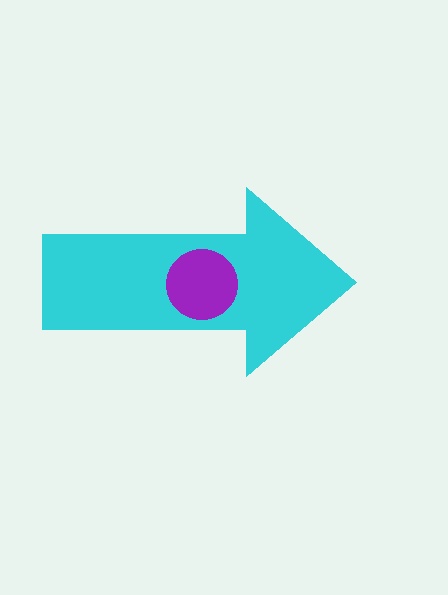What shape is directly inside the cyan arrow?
The purple circle.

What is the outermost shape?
The cyan arrow.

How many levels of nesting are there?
2.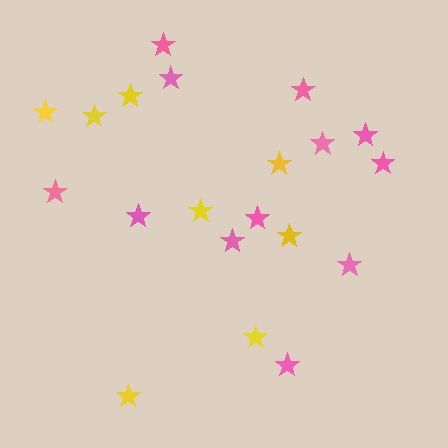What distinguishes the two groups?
There are 2 groups: one group of pink stars (12) and one group of yellow stars (8).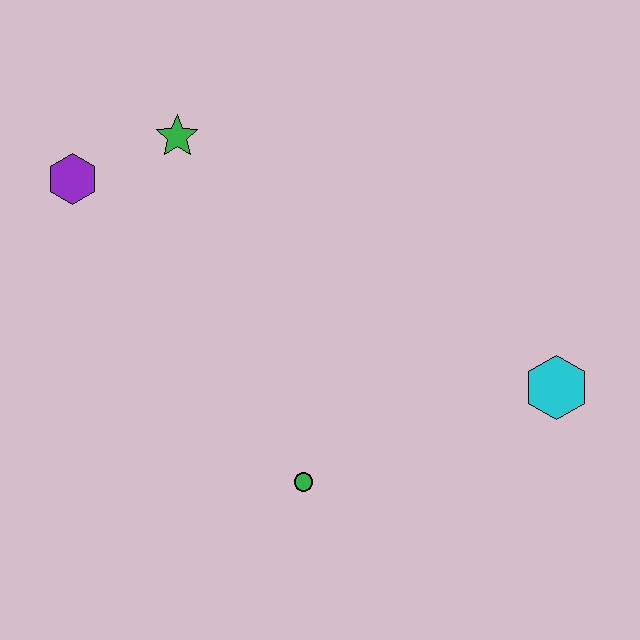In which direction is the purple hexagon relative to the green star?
The purple hexagon is to the left of the green star.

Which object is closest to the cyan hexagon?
The green circle is closest to the cyan hexagon.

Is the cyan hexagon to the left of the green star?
No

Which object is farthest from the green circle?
The purple hexagon is farthest from the green circle.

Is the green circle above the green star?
No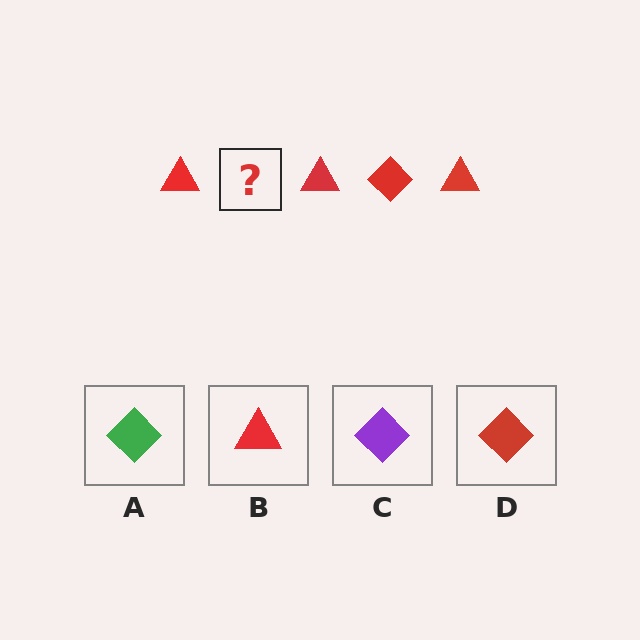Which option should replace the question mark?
Option D.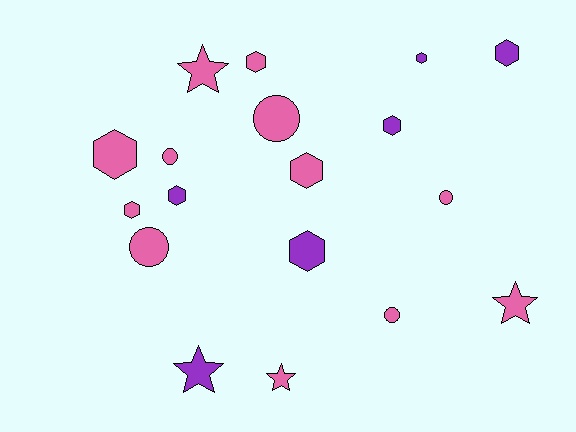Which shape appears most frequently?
Hexagon, with 9 objects.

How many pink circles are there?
There are 5 pink circles.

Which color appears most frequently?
Pink, with 12 objects.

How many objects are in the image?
There are 18 objects.